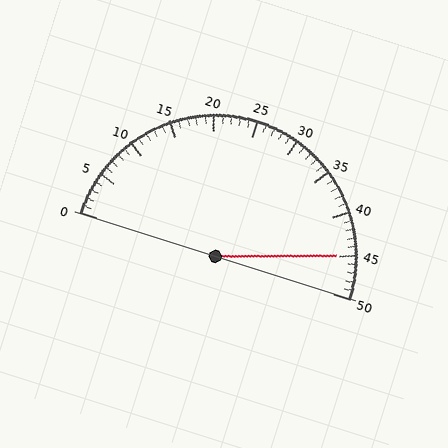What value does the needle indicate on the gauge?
The needle indicates approximately 45.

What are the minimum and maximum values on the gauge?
The gauge ranges from 0 to 50.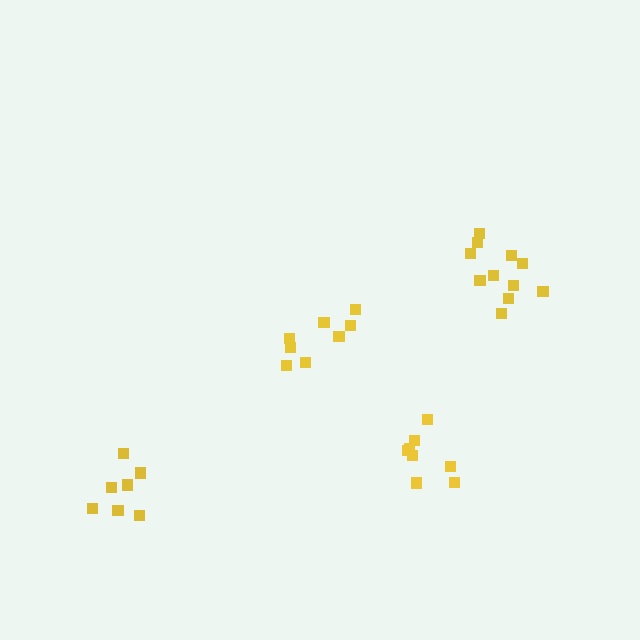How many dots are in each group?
Group 1: 8 dots, Group 2: 8 dots, Group 3: 7 dots, Group 4: 11 dots (34 total).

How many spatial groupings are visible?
There are 4 spatial groupings.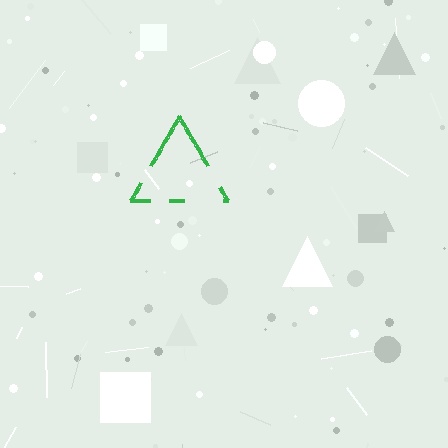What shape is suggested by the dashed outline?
The dashed outline suggests a triangle.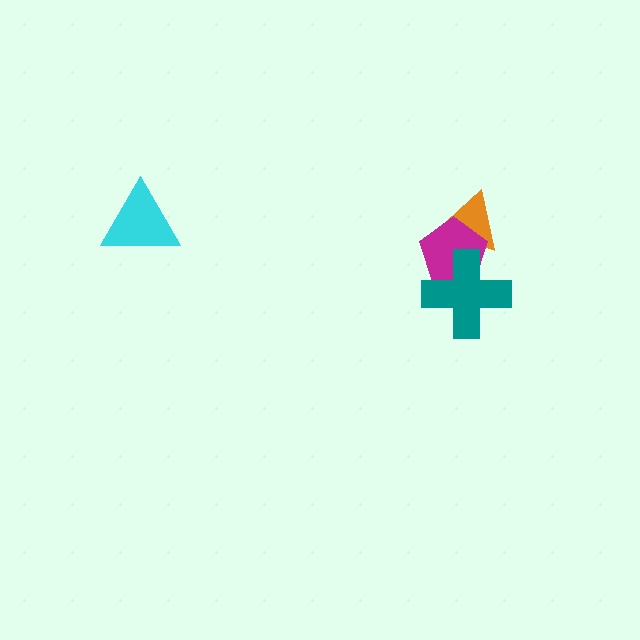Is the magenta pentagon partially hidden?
Yes, it is partially covered by another shape.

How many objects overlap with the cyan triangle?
0 objects overlap with the cyan triangle.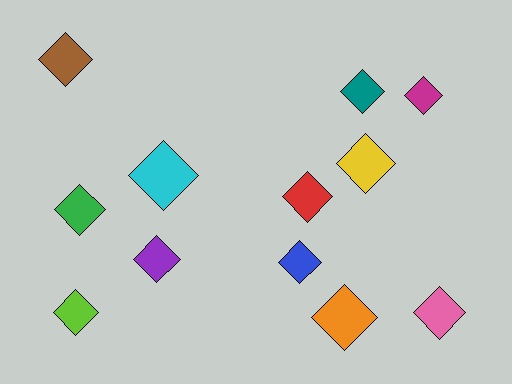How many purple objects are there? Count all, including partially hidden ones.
There is 1 purple object.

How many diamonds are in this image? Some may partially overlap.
There are 12 diamonds.